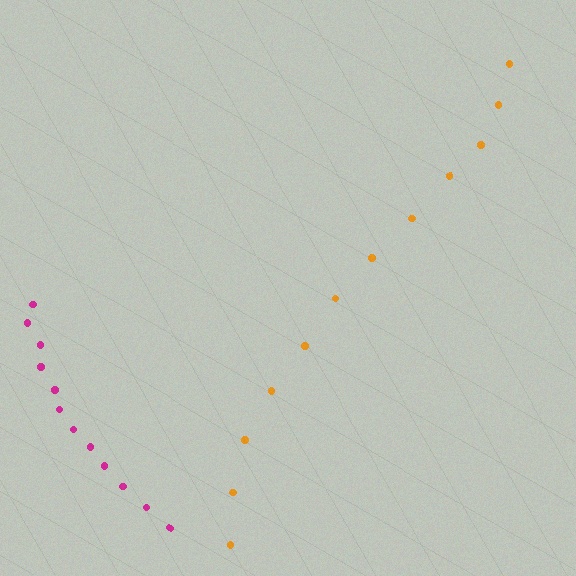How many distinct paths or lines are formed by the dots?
There are 2 distinct paths.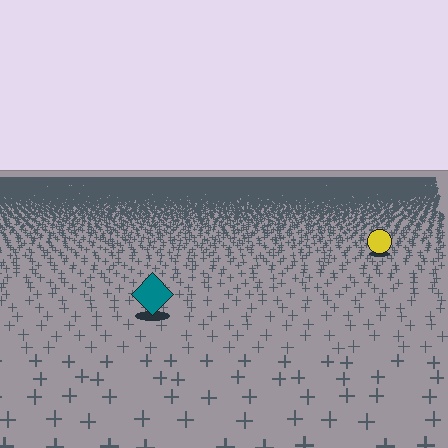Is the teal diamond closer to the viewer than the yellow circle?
Yes. The teal diamond is closer — you can tell from the texture gradient: the ground texture is coarser near it.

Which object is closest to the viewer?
The teal diamond is closest. The texture marks near it are larger and more spread out.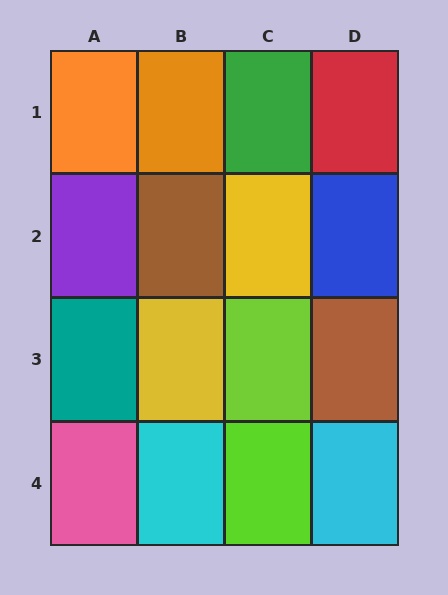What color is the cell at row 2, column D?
Blue.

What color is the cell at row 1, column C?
Green.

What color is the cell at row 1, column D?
Red.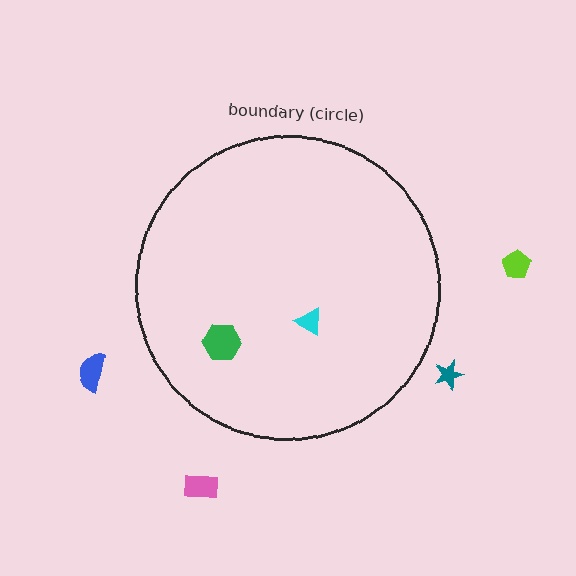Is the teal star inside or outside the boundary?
Outside.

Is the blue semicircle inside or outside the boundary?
Outside.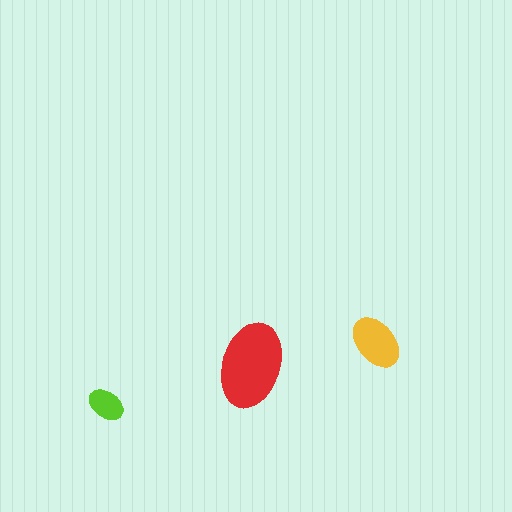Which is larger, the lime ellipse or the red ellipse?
The red one.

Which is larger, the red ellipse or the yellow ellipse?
The red one.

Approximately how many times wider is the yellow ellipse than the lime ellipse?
About 1.5 times wider.